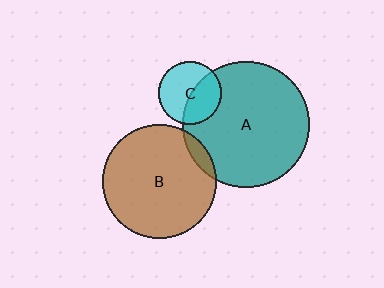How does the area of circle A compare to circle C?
Approximately 3.9 times.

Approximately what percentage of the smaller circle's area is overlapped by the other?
Approximately 5%.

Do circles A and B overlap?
Yes.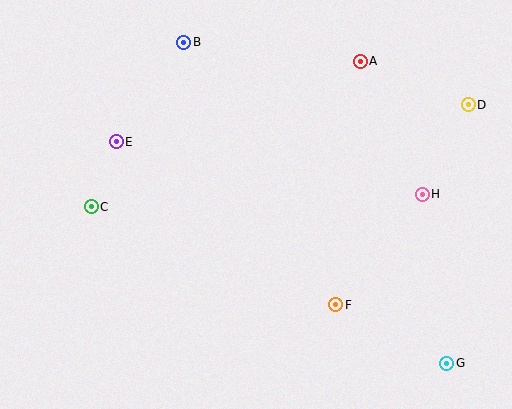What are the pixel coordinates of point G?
Point G is at (447, 363).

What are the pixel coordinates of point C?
Point C is at (91, 207).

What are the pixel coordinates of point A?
Point A is at (360, 61).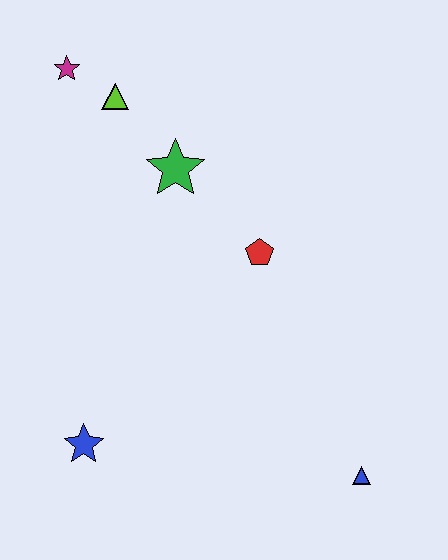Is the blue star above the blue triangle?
Yes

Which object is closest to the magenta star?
The lime triangle is closest to the magenta star.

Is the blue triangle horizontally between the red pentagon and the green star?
No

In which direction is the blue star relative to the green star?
The blue star is below the green star.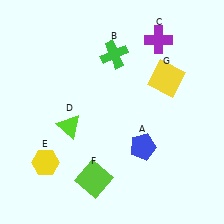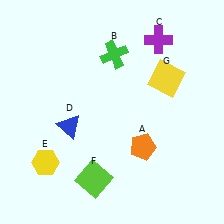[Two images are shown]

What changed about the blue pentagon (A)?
In Image 1, A is blue. In Image 2, it changed to orange.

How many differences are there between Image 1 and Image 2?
There are 2 differences between the two images.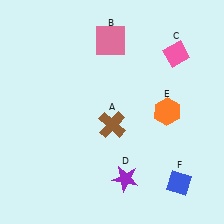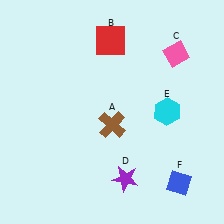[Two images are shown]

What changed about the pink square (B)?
In Image 1, B is pink. In Image 2, it changed to red.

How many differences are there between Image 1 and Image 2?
There are 2 differences between the two images.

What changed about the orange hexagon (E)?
In Image 1, E is orange. In Image 2, it changed to cyan.